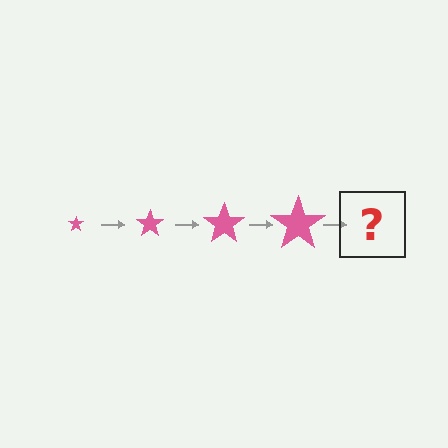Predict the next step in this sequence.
The next step is a pink star, larger than the previous one.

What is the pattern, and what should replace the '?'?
The pattern is that the star gets progressively larger each step. The '?' should be a pink star, larger than the previous one.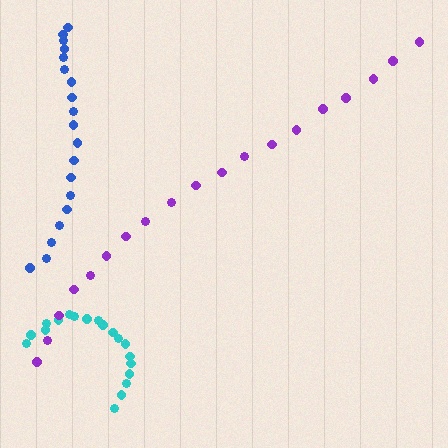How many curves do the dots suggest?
There are 3 distinct paths.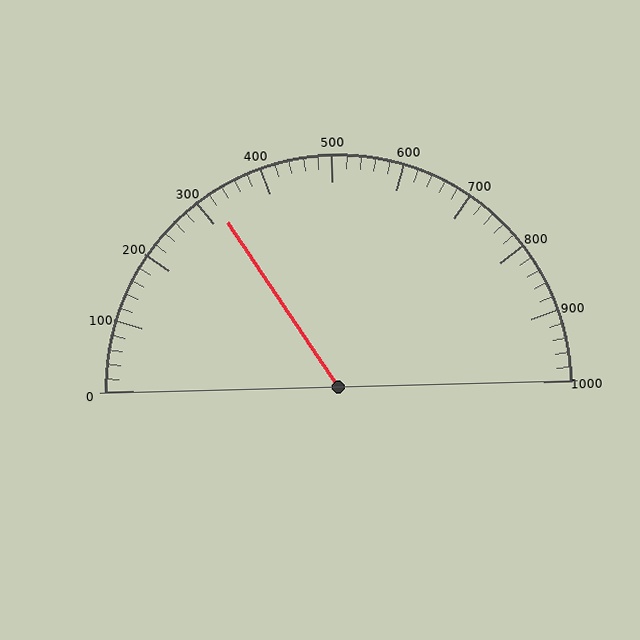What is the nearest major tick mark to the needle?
The nearest major tick mark is 300.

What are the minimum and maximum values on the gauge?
The gauge ranges from 0 to 1000.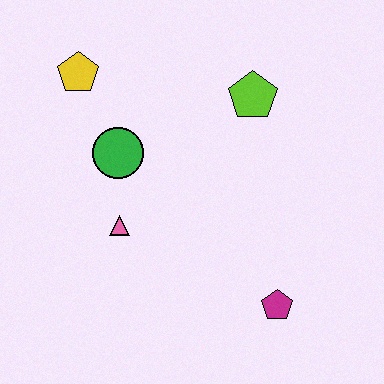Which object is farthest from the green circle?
The magenta pentagon is farthest from the green circle.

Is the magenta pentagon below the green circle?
Yes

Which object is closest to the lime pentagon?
The green circle is closest to the lime pentagon.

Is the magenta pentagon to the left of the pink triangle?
No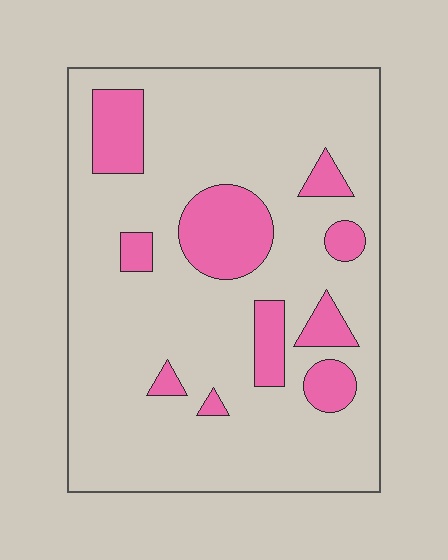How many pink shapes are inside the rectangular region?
10.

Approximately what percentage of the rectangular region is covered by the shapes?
Approximately 20%.